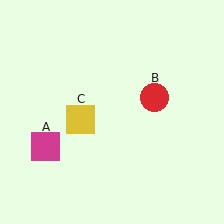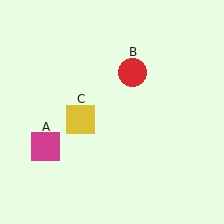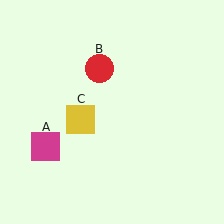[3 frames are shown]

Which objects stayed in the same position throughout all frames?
Magenta square (object A) and yellow square (object C) remained stationary.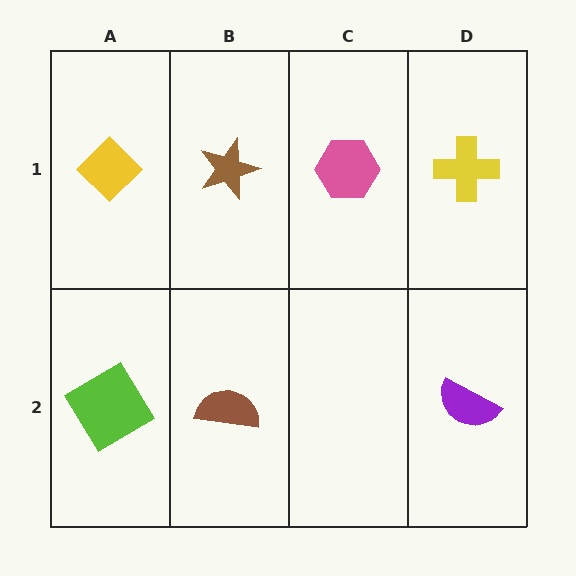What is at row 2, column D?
A purple semicircle.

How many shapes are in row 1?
4 shapes.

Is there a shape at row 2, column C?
No, that cell is empty.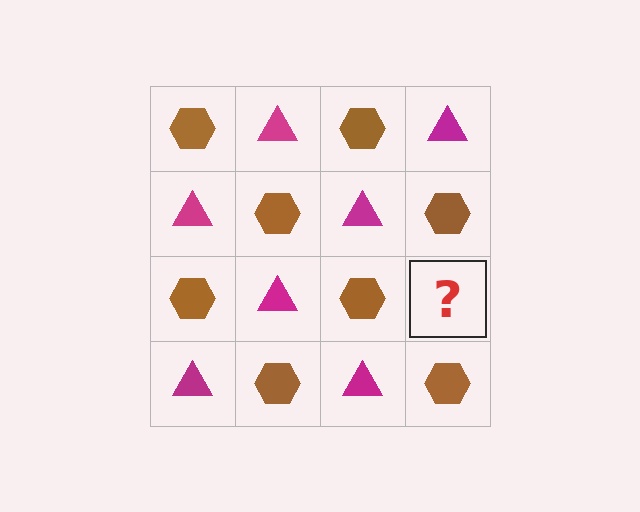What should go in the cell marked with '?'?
The missing cell should contain a magenta triangle.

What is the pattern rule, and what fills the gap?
The rule is that it alternates brown hexagon and magenta triangle in a checkerboard pattern. The gap should be filled with a magenta triangle.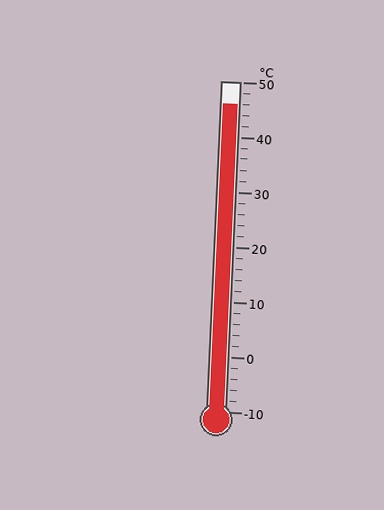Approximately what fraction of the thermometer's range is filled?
The thermometer is filled to approximately 95% of its range.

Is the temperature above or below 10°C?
The temperature is above 10°C.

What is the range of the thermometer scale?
The thermometer scale ranges from -10°C to 50°C.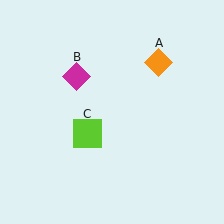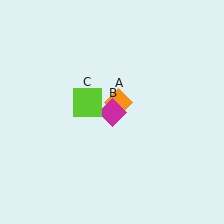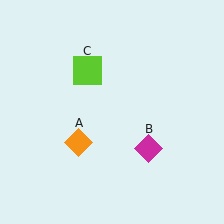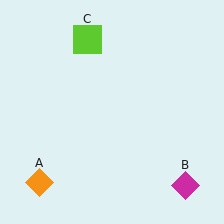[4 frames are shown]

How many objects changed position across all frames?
3 objects changed position: orange diamond (object A), magenta diamond (object B), lime square (object C).